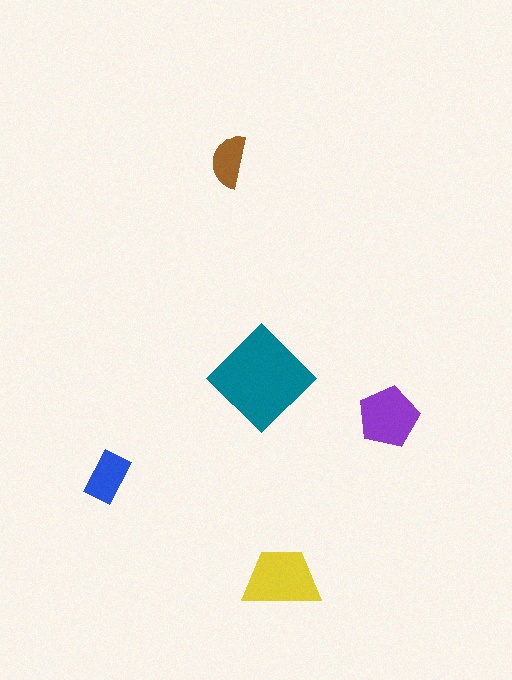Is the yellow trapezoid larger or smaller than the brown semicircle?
Larger.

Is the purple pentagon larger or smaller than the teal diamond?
Smaller.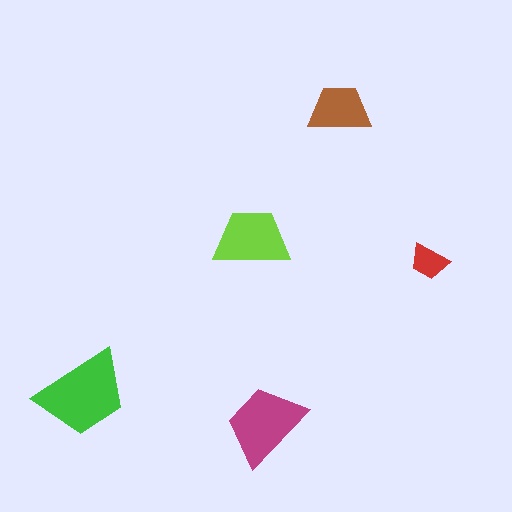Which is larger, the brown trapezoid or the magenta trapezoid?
The magenta one.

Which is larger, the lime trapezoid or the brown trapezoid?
The lime one.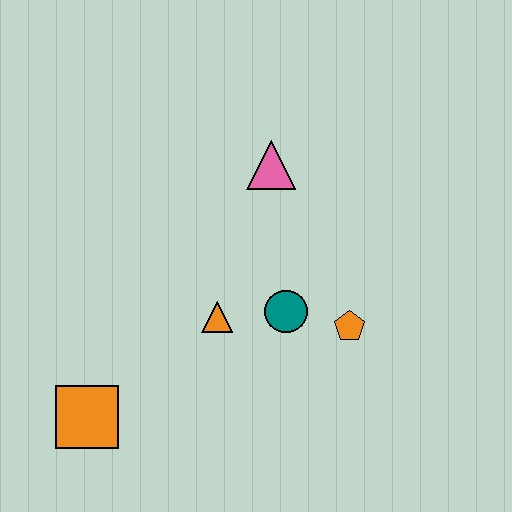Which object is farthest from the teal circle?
The orange square is farthest from the teal circle.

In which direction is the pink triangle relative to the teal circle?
The pink triangle is above the teal circle.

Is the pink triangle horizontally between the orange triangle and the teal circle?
Yes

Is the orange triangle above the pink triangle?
No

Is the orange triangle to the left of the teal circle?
Yes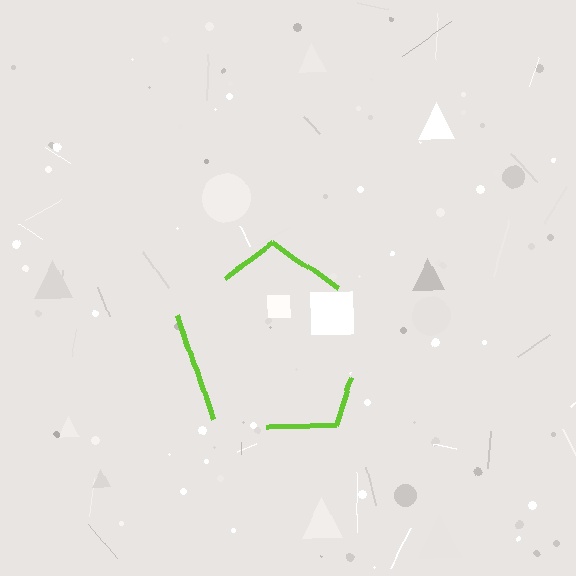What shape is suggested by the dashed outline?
The dashed outline suggests a pentagon.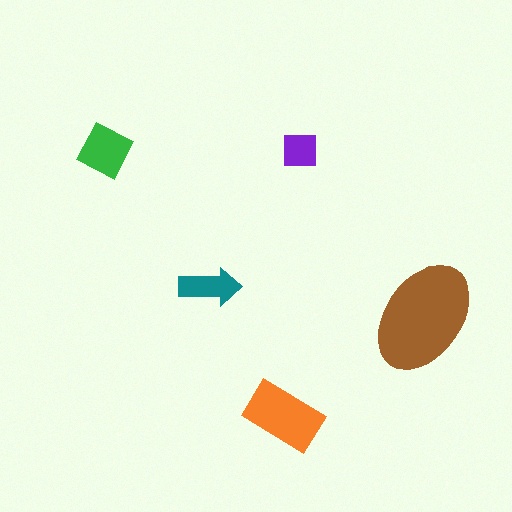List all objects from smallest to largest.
The purple square, the teal arrow, the green diamond, the orange rectangle, the brown ellipse.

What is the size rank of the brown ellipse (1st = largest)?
1st.